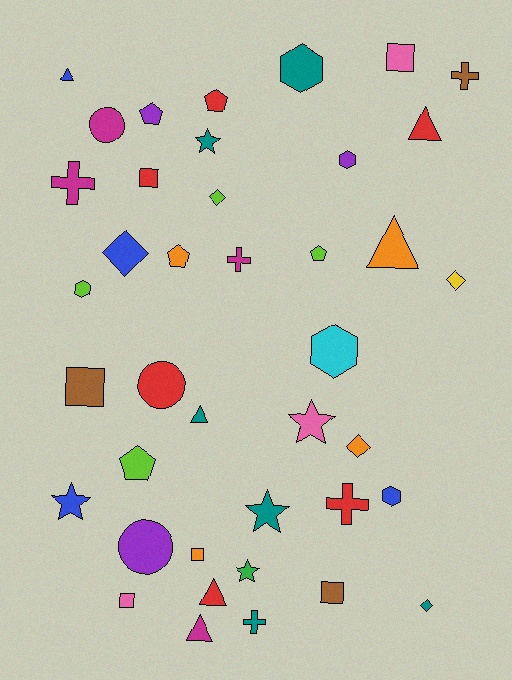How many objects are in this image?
There are 40 objects.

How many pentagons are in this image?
There are 5 pentagons.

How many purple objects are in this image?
There are 3 purple objects.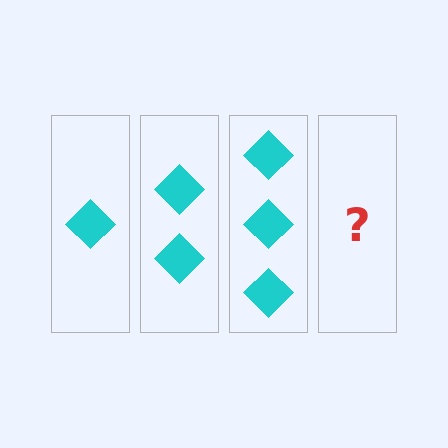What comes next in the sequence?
The next element should be 4 diamonds.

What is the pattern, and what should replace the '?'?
The pattern is that each step adds one more diamond. The '?' should be 4 diamonds.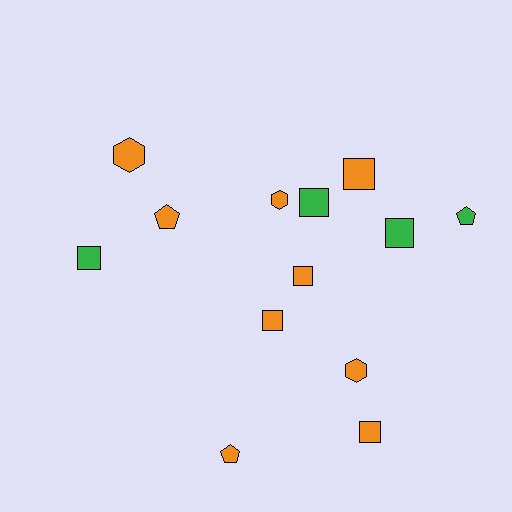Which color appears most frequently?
Orange, with 9 objects.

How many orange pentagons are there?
There are 2 orange pentagons.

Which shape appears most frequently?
Square, with 7 objects.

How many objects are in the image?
There are 13 objects.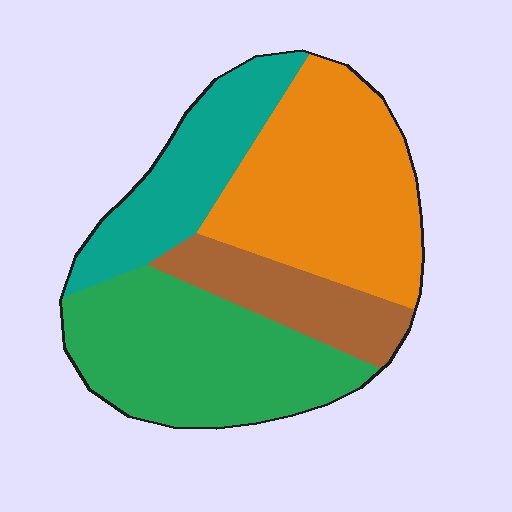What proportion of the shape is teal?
Teal covers 19% of the shape.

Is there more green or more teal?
Green.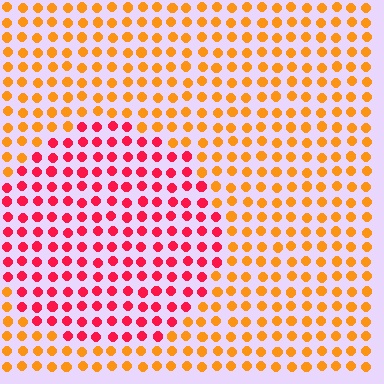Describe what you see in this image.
The image is filled with small orange elements in a uniform arrangement. A circle-shaped region is visible where the elements are tinted to a slightly different hue, forming a subtle color boundary.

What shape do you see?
I see a circle.